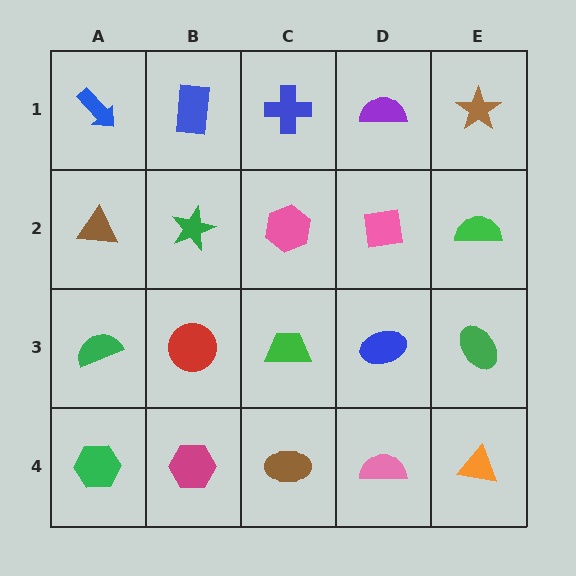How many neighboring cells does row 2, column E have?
3.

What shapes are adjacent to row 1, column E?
A green semicircle (row 2, column E), a purple semicircle (row 1, column D).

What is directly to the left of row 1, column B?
A blue arrow.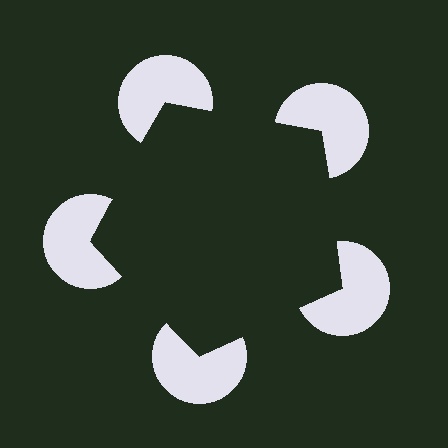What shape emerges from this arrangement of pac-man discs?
An illusory pentagon — its edges are inferred from the aligned wedge cuts in the pac-man discs, not physically drawn.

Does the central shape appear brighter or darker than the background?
It typically appears slightly darker than the background, even though no actual brightness change is drawn.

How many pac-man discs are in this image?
There are 5 — one at each vertex of the illusory pentagon.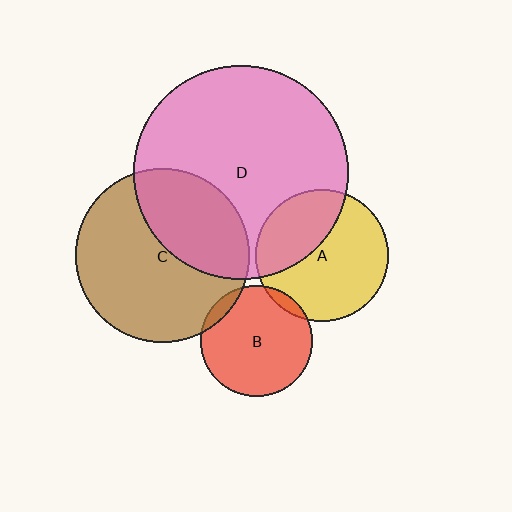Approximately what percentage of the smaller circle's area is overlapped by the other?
Approximately 5%.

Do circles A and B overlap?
Yes.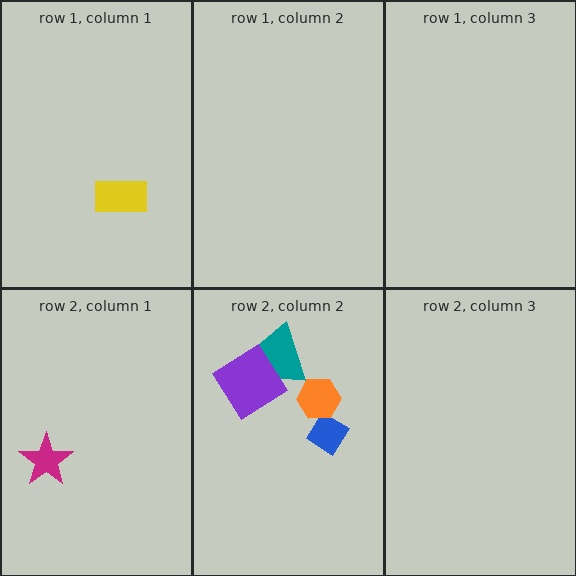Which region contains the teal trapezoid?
The row 2, column 2 region.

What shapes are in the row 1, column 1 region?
The yellow rectangle.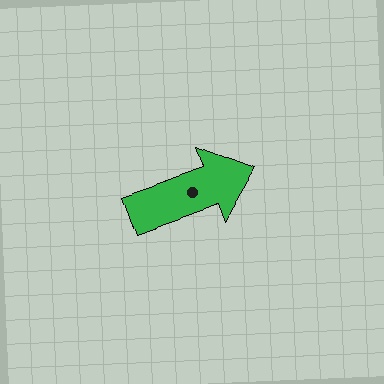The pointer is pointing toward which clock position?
Roughly 2 o'clock.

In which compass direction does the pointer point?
East.